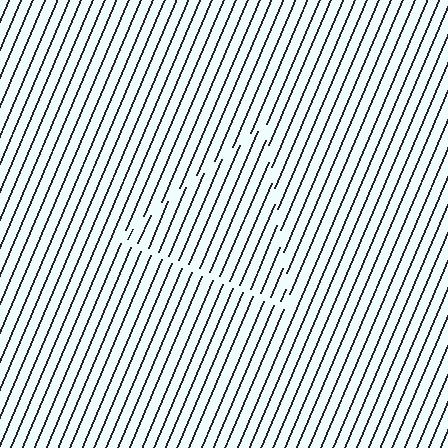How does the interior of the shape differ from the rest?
The interior of the shape contains the same grating, shifted by half a period — the contour is defined by the phase discontinuity where line-ends from the inner and outer gratings abut.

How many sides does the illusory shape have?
3 sides — the line-ends trace a triangle.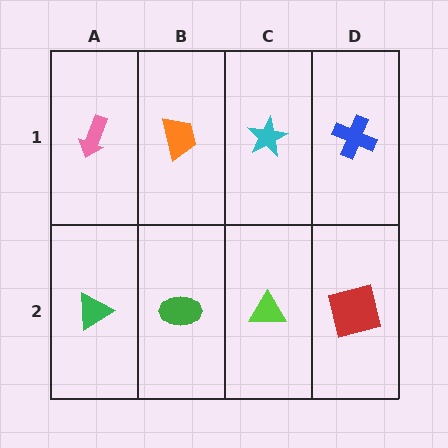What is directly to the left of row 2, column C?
A green ellipse.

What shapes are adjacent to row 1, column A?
A green triangle (row 2, column A), an orange trapezoid (row 1, column B).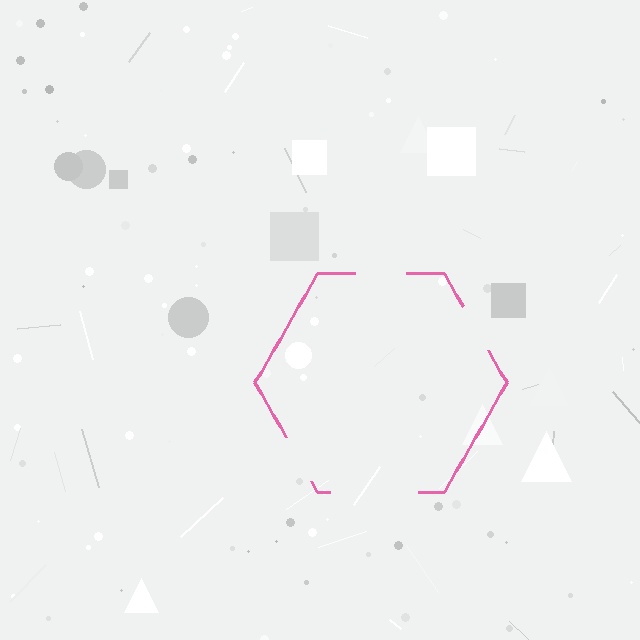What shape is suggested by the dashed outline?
The dashed outline suggests a hexagon.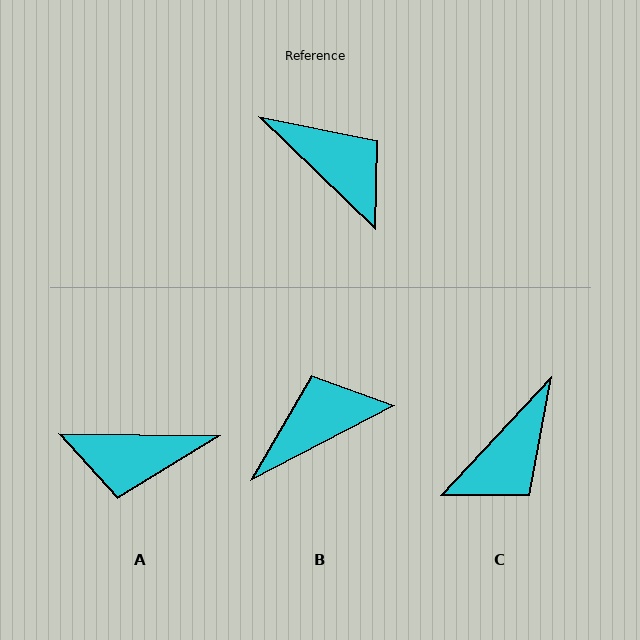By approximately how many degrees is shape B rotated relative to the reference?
Approximately 72 degrees counter-clockwise.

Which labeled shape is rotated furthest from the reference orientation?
A, about 137 degrees away.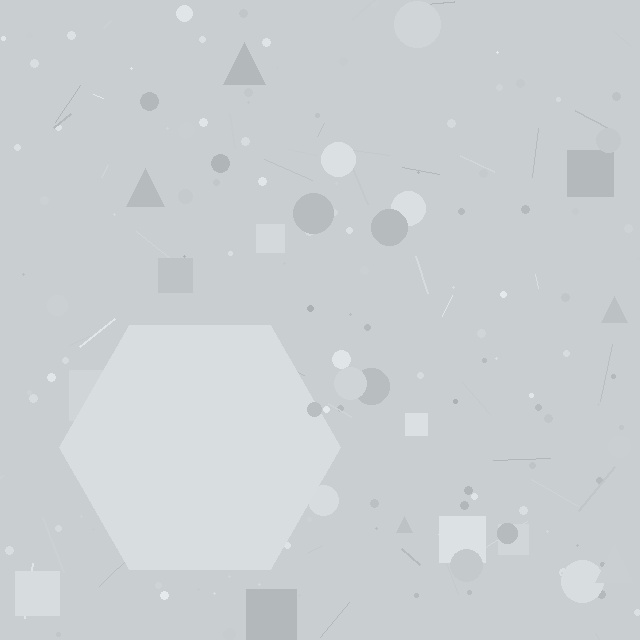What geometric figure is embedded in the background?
A hexagon is embedded in the background.